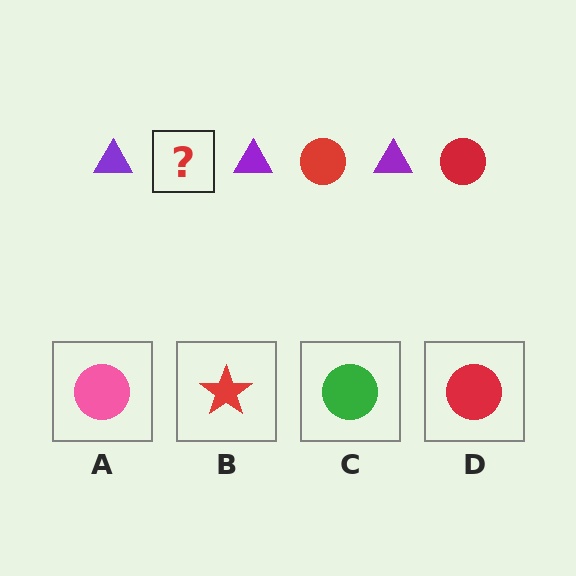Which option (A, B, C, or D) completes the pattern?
D.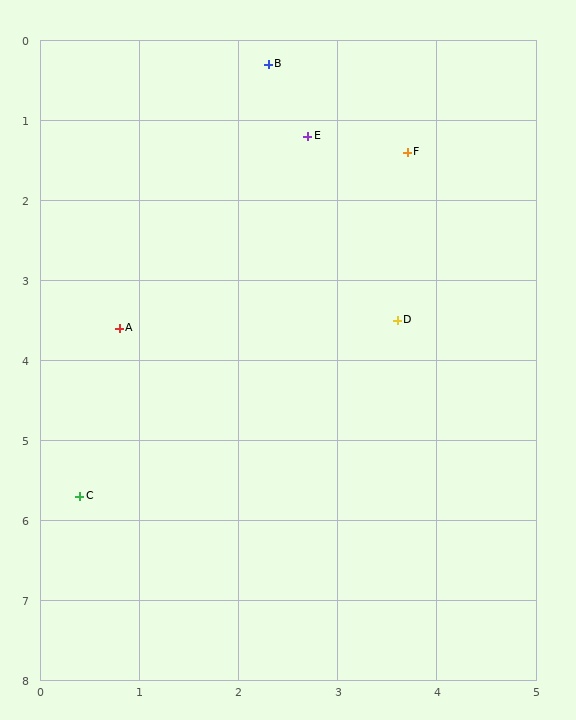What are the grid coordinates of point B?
Point B is at approximately (2.3, 0.3).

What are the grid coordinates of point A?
Point A is at approximately (0.8, 3.6).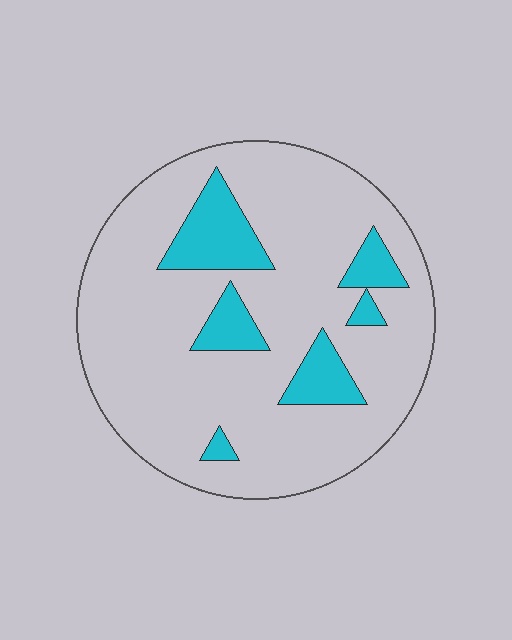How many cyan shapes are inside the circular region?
6.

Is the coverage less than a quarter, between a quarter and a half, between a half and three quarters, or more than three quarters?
Less than a quarter.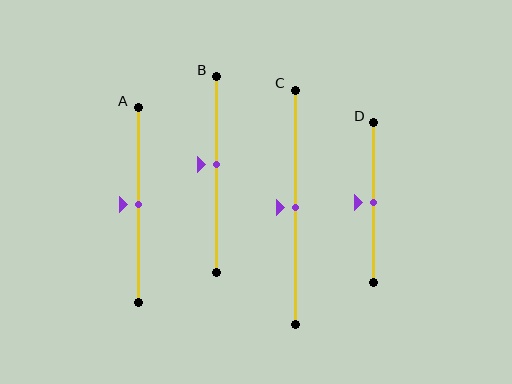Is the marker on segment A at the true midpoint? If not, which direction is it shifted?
Yes, the marker on segment A is at the true midpoint.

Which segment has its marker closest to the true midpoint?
Segment A has its marker closest to the true midpoint.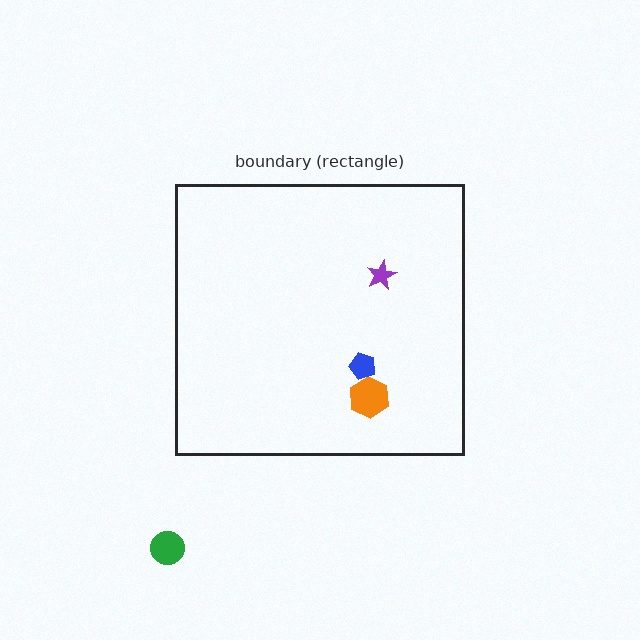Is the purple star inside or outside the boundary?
Inside.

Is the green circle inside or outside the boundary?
Outside.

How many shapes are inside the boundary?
3 inside, 1 outside.